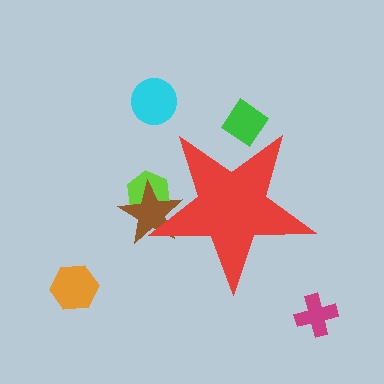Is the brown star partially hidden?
Yes, the brown star is partially hidden behind the red star.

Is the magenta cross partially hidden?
No, the magenta cross is fully visible.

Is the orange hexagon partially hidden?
No, the orange hexagon is fully visible.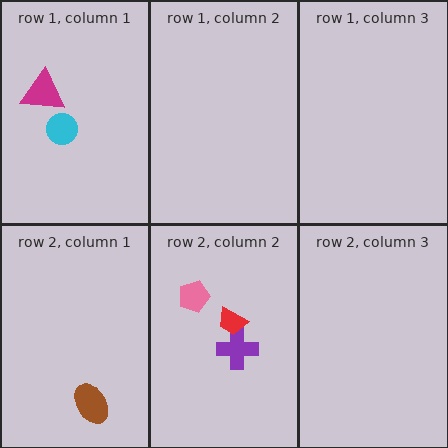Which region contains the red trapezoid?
The row 2, column 2 region.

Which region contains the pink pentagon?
The row 2, column 2 region.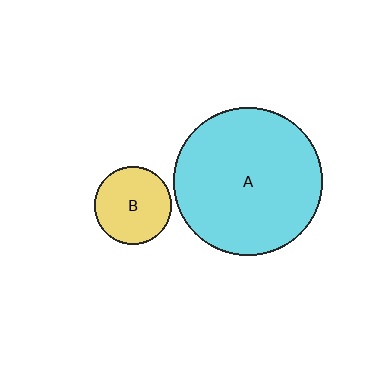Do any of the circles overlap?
No, none of the circles overlap.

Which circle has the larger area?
Circle A (cyan).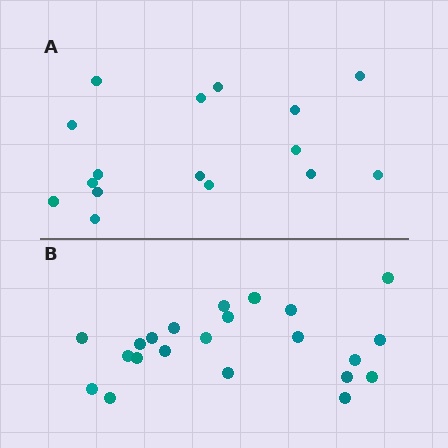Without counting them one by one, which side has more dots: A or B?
Region B (the bottom region) has more dots.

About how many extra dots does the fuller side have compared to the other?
Region B has about 6 more dots than region A.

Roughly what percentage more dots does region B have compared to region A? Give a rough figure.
About 40% more.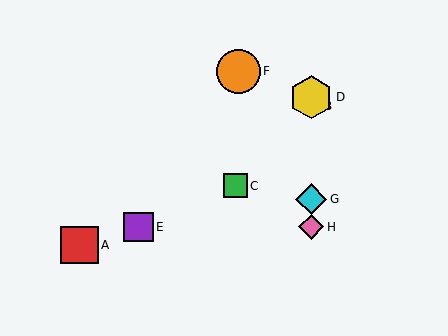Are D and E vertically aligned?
No, D is at x≈311 and E is at x≈138.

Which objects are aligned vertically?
Objects B, D, G, H are aligned vertically.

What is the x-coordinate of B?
Object B is at x≈311.